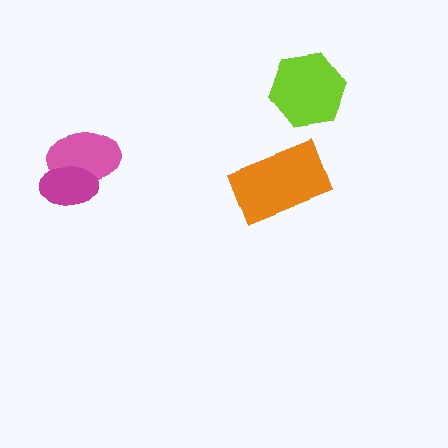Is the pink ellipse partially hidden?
Yes, it is partially covered by another shape.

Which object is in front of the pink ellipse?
The magenta ellipse is in front of the pink ellipse.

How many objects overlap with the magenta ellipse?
1 object overlaps with the magenta ellipse.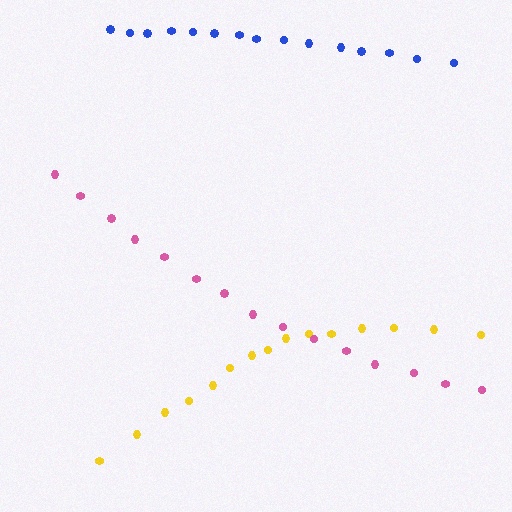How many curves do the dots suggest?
There are 3 distinct paths.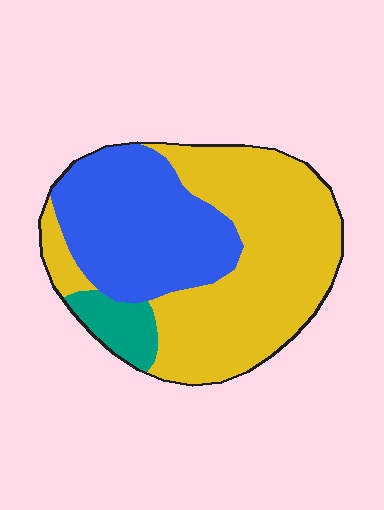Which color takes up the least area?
Teal, at roughly 10%.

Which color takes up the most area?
Yellow, at roughly 55%.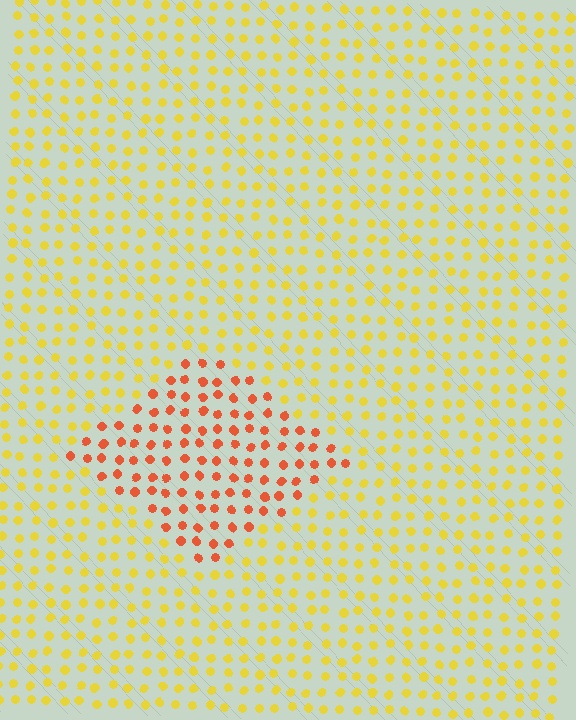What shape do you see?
I see a diamond.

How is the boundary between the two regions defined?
The boundary is defined purely by a slight shift in hue (about 42 degrees). Spacing, size, and orientation are identical on both sides.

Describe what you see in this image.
The image is filled with small yellow elements in a uniform arrangement. A diamond-shaped region is visible where the elements are tinted to a slightly different hue, forming a subtle color boundary.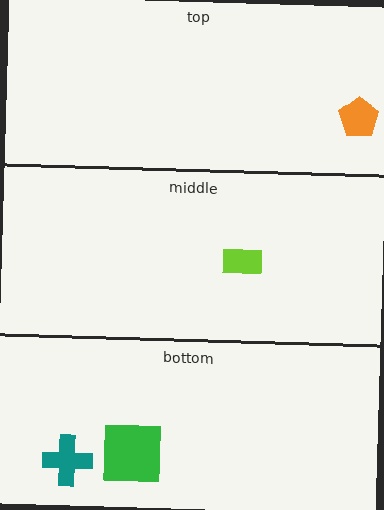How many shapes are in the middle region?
1.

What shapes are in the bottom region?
The teal cross, the green square.